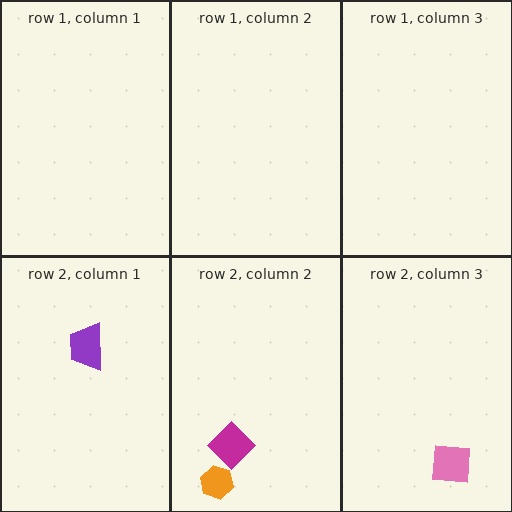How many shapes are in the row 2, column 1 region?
1.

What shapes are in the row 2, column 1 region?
The purple trapezoid.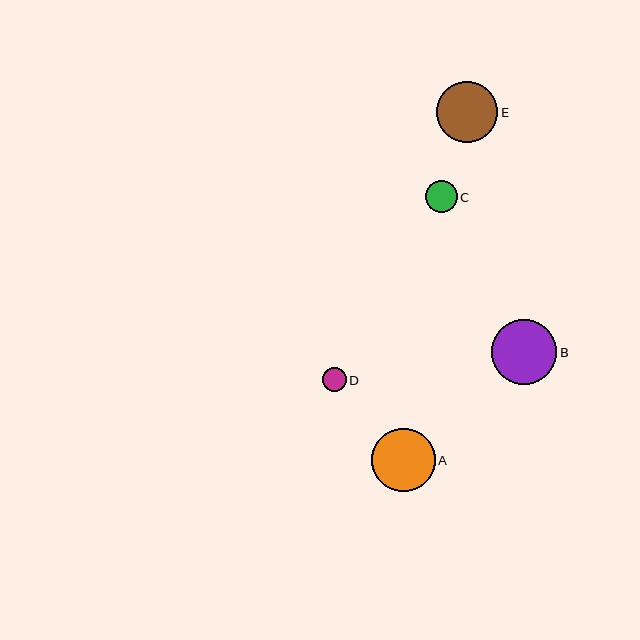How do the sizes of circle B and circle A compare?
Circle B and circle A are approximately the same size.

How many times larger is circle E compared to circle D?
Circle E is approximately 2.5 times the size of circle D.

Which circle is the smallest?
Circle D is the smallest with a size of approximately 24 pixels.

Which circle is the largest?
Circle B is the largest with a size of approximately 65 pixels.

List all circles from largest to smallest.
From largest to smallest: B, A, E, C, D.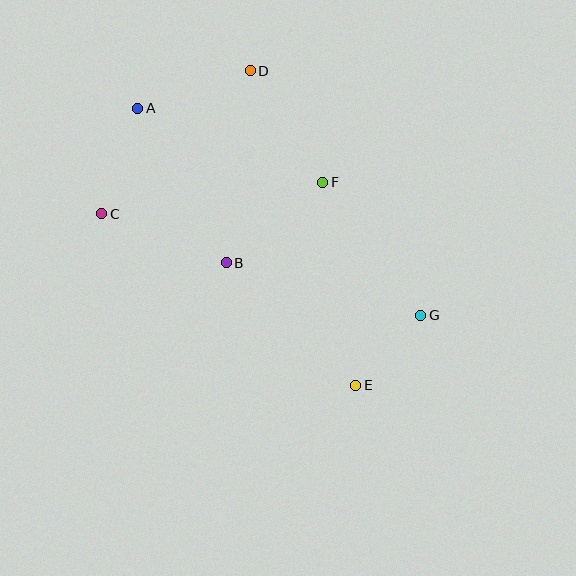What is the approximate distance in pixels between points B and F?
The distance between B and F is approximately 125 pixels.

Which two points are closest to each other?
Points E and G are closest to each other.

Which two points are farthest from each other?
Points A and E are farthest from each other.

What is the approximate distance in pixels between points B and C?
The distance between B and C is approximately 134 pixels.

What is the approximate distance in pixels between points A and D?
The distance between A and D is approximately 119 pixels.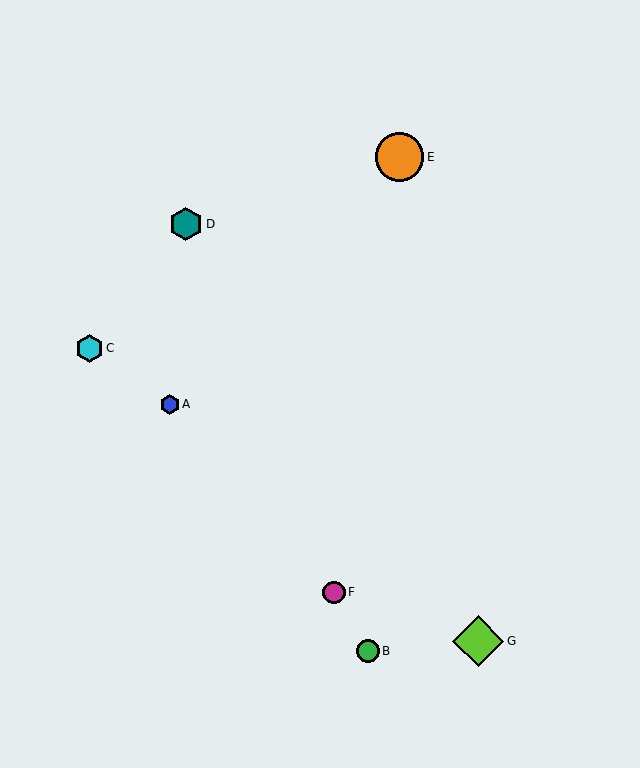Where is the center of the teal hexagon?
The center of the teal hexagon is at (186, 224).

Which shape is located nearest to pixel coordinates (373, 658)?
The green circle (labeled B) at (368, 651) is nearest to that location.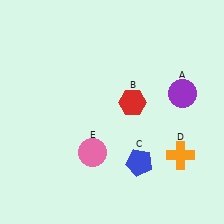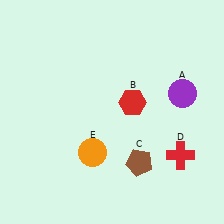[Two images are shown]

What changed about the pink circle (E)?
In Image 1, E is pink. In Image 2, it changed to orange.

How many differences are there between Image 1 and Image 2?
There are 3 differences between the two images.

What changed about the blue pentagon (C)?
In Image 1, C is blue. In Image 2, it changed to brown.